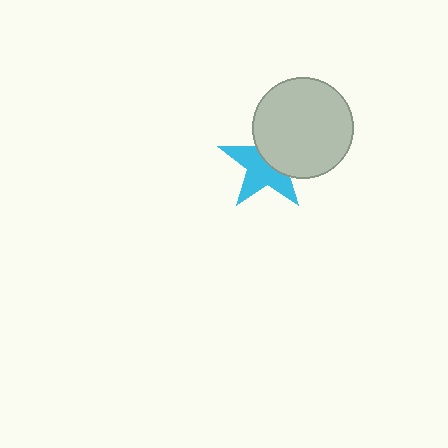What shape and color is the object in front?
The object in front is a light gray circle.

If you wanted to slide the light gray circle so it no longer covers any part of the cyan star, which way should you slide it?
Slide it toward the upper-right — that is the most direct way to separate the two shapes.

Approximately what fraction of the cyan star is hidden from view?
Roughly 45% of the cyan star is hidden behind the light gray circle.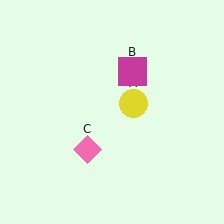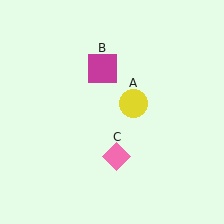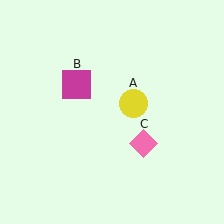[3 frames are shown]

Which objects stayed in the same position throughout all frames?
Yellow circle (object A) remained stationary.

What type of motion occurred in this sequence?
The magenta square (object B), pink diamond (object C) rotated counterclockwise around the center of the scene.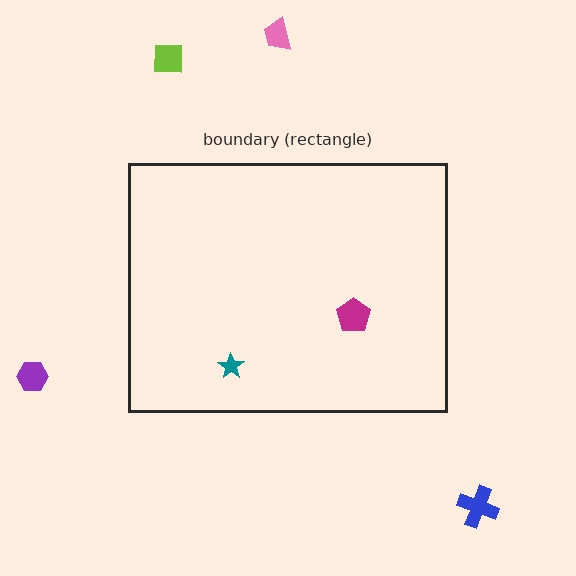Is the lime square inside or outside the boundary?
Outside.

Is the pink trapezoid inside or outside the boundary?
Outside.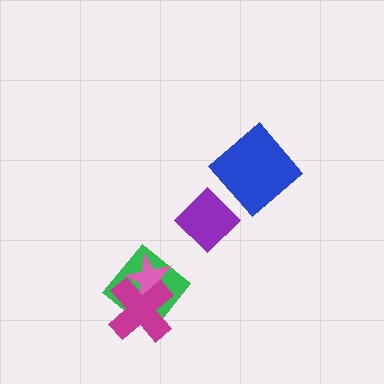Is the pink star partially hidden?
Yes, it is partially covered by another shape.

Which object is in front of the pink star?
The magenta cross is in front of the pink star.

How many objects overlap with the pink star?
2 objects overlap with the pink star.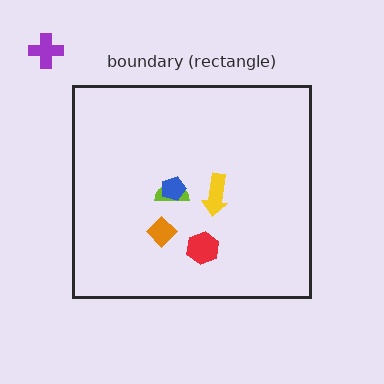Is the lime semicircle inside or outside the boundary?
Inside.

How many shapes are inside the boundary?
5 inside, 1 outside.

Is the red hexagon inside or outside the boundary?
Inside.